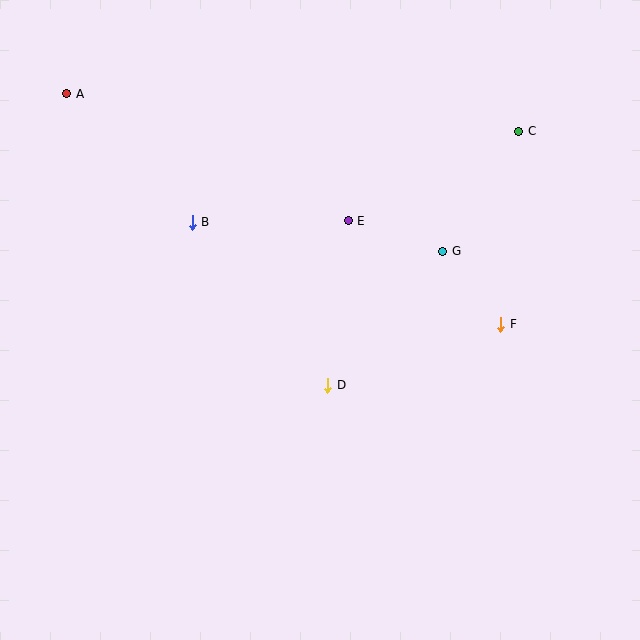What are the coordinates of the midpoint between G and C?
The midpoint between G and C is at (481, 191).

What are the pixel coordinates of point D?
Point D is at (328, 385).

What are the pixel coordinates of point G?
Point G is at (443, 251).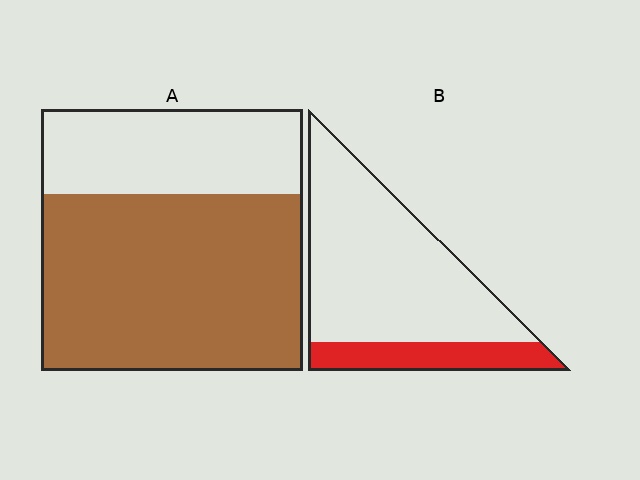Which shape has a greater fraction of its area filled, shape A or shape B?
Shape A.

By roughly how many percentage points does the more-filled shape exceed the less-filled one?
By roughly 45 percentage points (A over B).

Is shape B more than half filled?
No.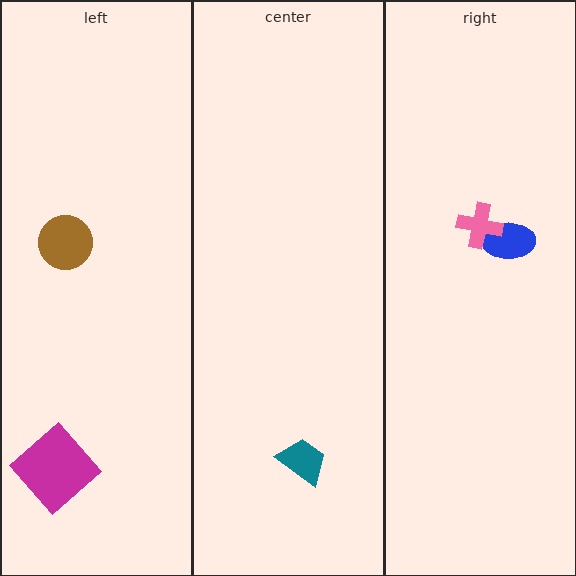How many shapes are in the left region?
2.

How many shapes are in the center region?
1.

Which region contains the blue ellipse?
The right region.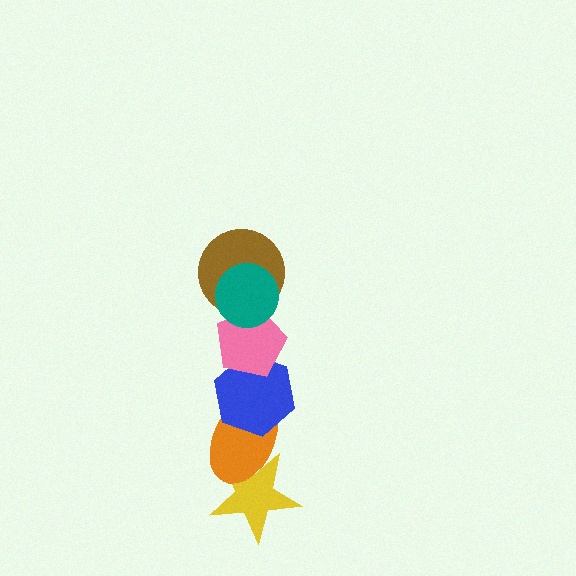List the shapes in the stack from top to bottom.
From top to bottom: the teal circle, the brown circle, the pink pentagon, the blue hexagon, the orange ellipse, the yellow star.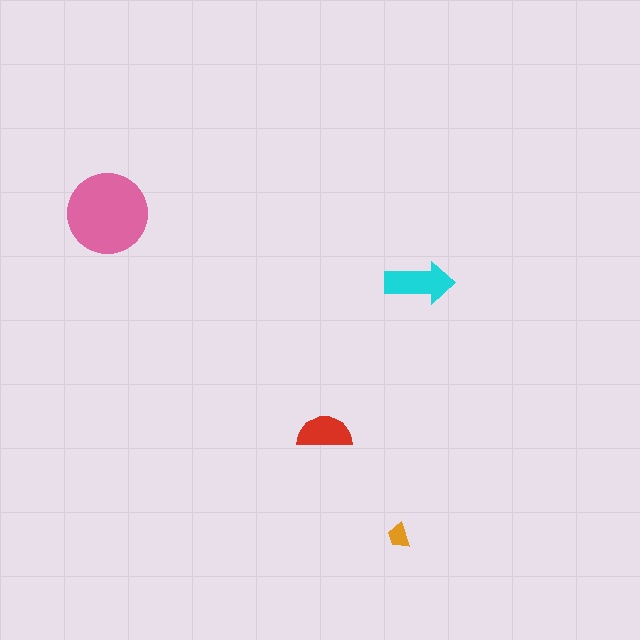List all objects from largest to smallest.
The pink circle, the cyan arrow, the red semicircle, the orange trapezoid.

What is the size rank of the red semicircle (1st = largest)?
3rd.